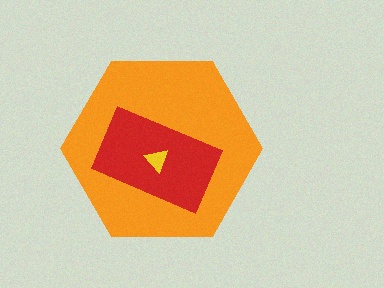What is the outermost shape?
The orange hexagon.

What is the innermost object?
The yellow triangle.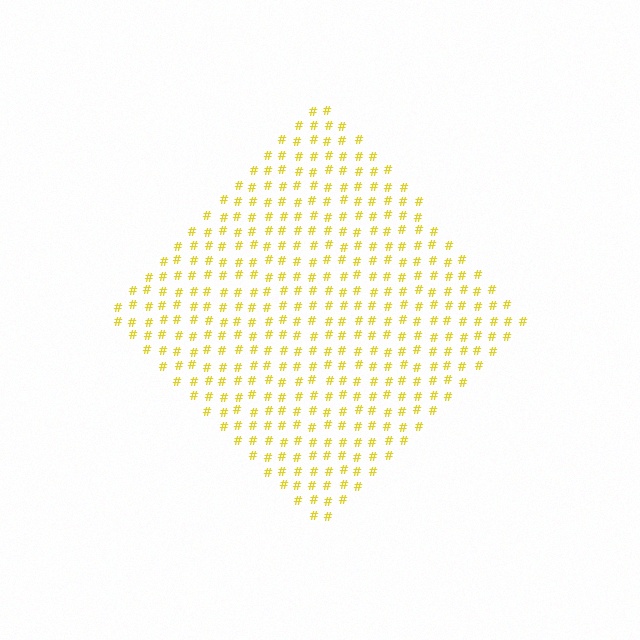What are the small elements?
The small elements are hash symbols.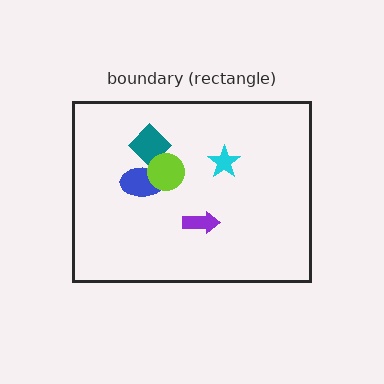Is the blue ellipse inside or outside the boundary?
Inside.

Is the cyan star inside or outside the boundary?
Inside.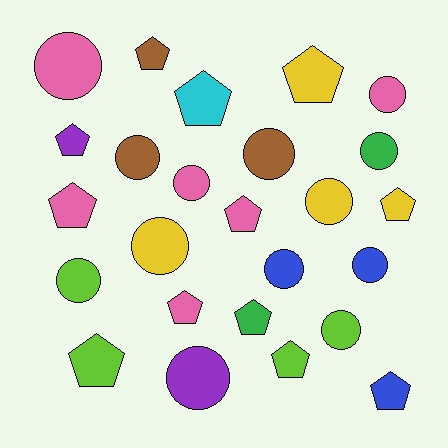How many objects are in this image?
There are 25 objects.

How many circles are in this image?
There are 13 circles.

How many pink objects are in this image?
There are 6 pink objects.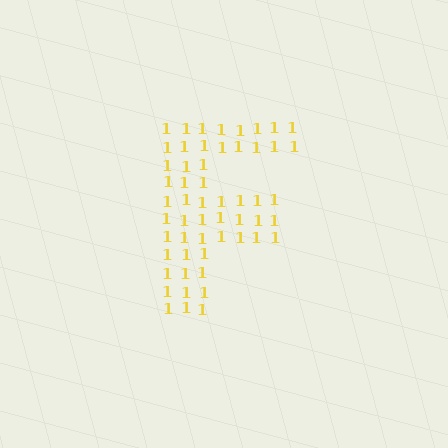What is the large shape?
The large shape is the letter F.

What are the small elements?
The small elements are digit 1's.